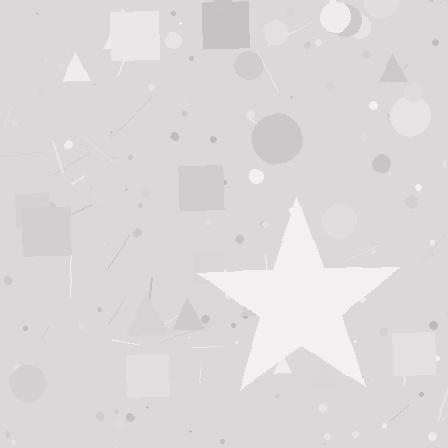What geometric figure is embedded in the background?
A star is embedded in the background.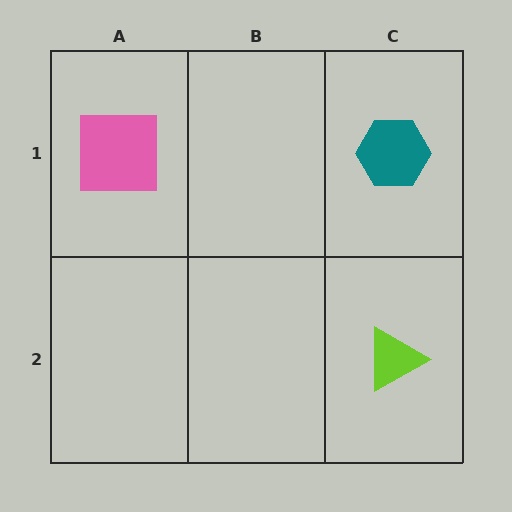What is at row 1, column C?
A teal hexagon.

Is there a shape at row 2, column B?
No, that cell is empty.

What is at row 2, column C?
A lime triangle.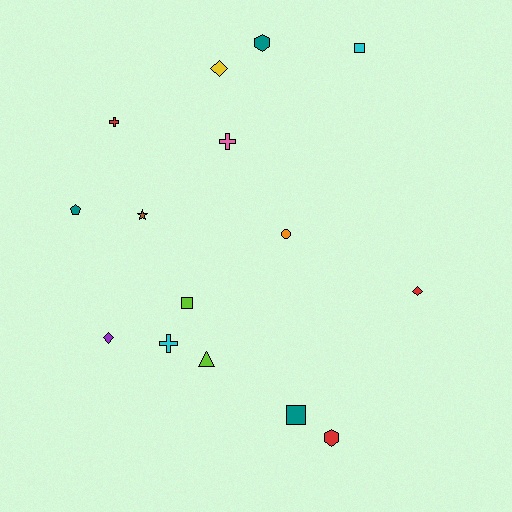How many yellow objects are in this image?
There is 1 yellow object.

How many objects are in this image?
There are 15 objects.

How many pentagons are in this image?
There is 1 pentagon.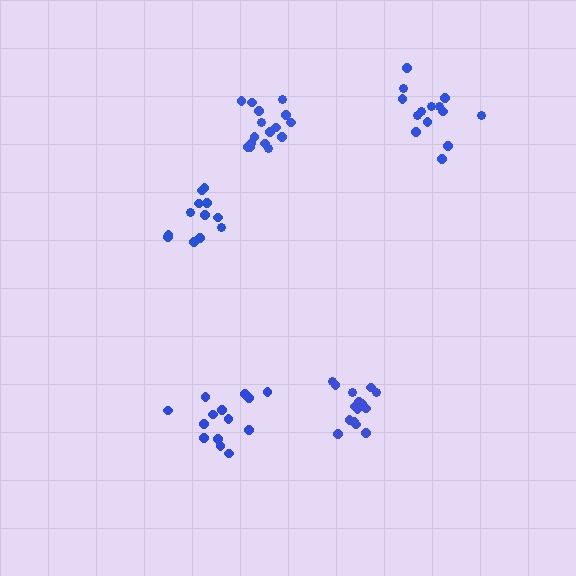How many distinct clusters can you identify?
There are 5 distinct clusters.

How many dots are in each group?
Group 1: 14 dots, Group 2: 12 dots, Group 3: 14 dots, Group 4: 15 dots, Group 5: 16 dots (71 total).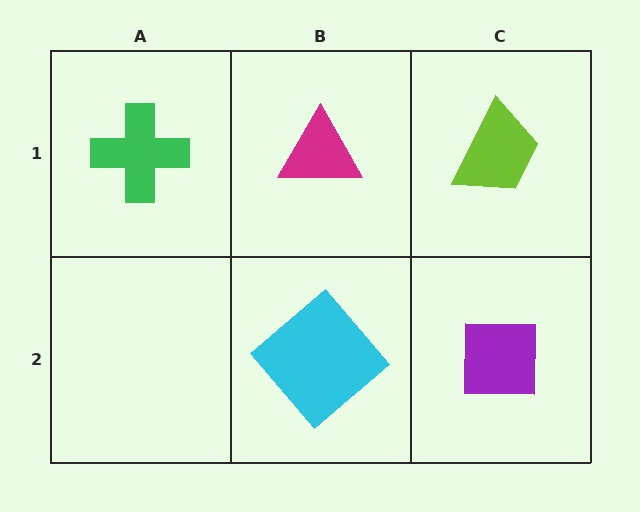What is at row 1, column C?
A lime trapezoid.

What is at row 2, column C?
A purple square.